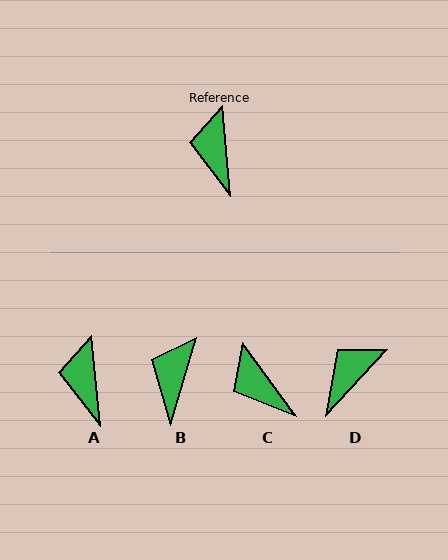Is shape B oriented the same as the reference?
No, it is off by about 22 degrees.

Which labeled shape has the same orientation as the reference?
A.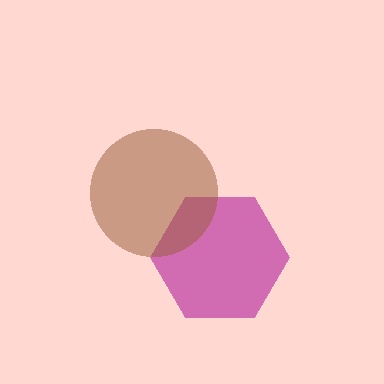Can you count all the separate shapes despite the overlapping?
Yes, there are 2 separate shapes.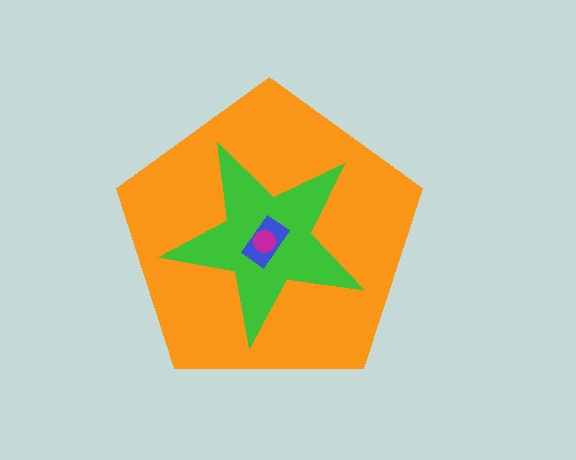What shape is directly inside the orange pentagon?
The green star.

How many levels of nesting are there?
4.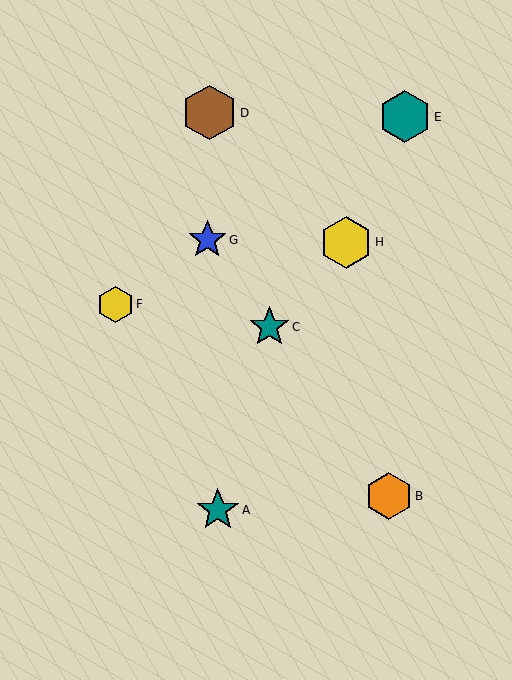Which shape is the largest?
The brown hexagon (labeled D) is the largest.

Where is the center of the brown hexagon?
The center of the brown hexagon is at (209, 113).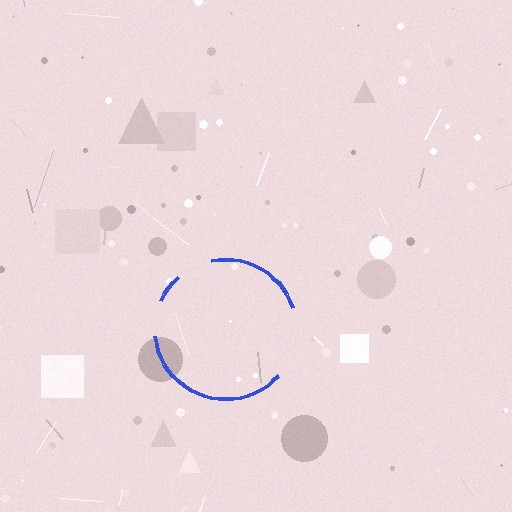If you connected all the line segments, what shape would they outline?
They would outline a circle.